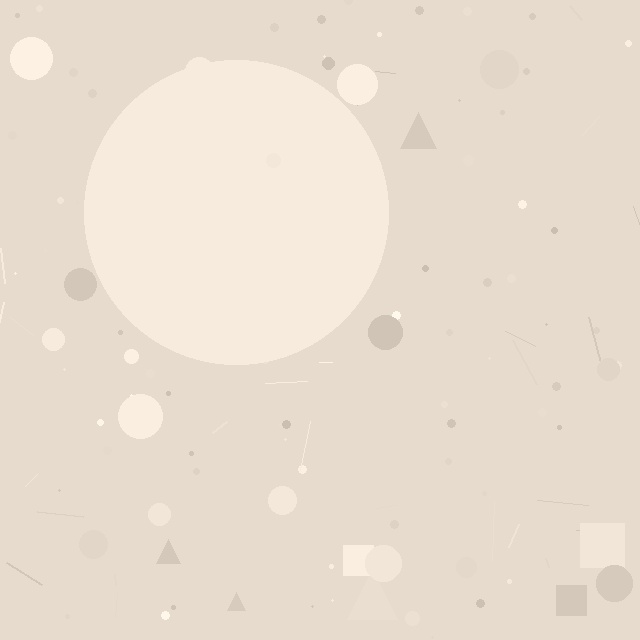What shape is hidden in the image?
A circle is hidden in the image.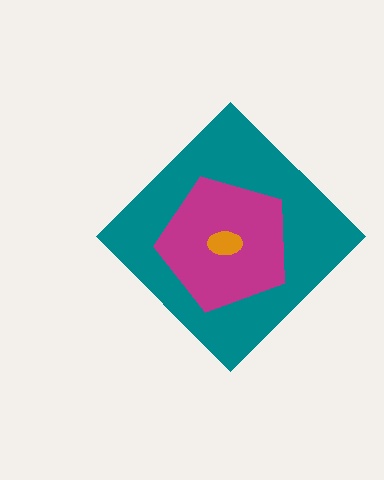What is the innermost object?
The orange ellipse.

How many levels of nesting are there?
3.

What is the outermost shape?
The teal diamond.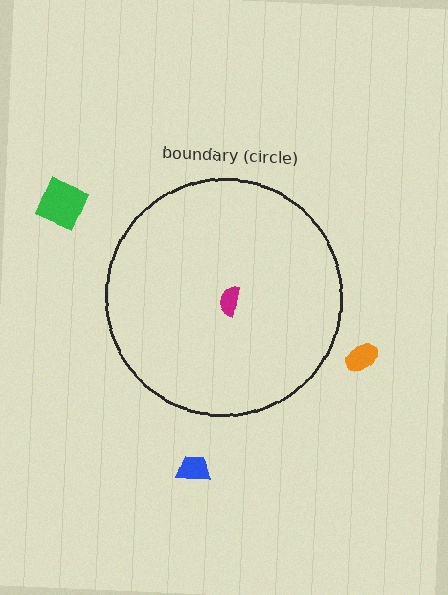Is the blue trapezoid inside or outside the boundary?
Outside.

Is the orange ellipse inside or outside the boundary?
Outside.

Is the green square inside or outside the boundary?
Outside.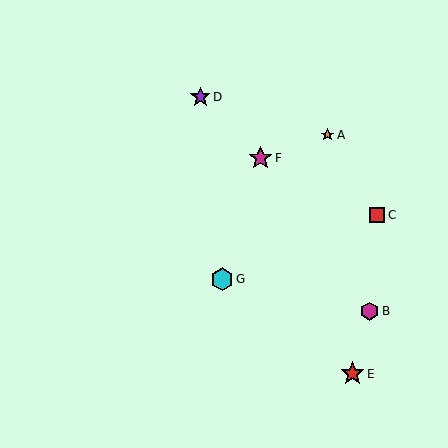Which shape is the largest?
The red star (labeled E) is the largest.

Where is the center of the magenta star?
The center of the magenta star is at (260, 158).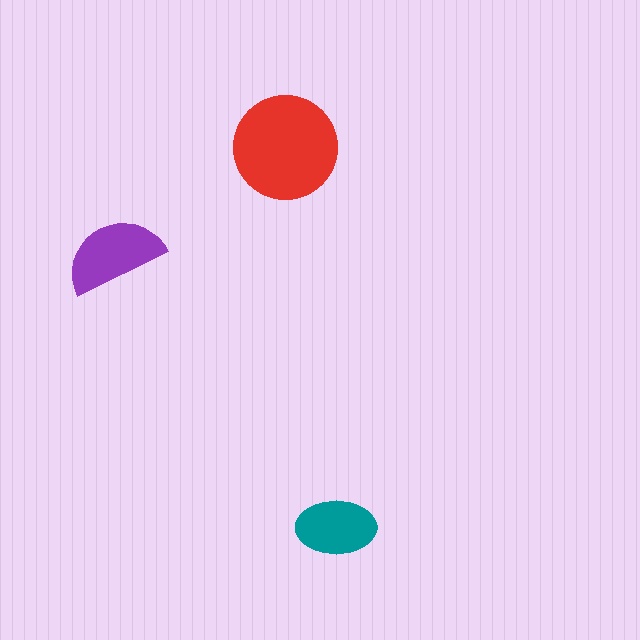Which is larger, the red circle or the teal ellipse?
The red circle.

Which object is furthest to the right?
The teal ellipse is rightmost.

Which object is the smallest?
The teal ellipse.